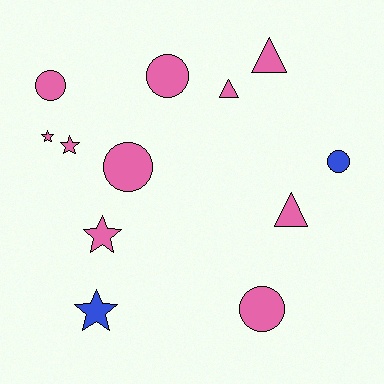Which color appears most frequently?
Pink, with 10 objects.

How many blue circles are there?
There is 1 blue circle.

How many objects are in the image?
There are 12 objects.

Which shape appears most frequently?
Circle, with 5 objects.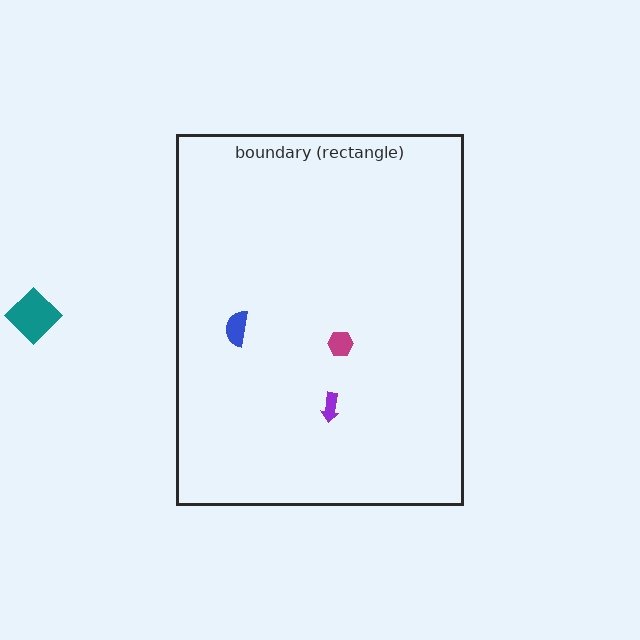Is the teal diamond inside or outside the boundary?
Outside.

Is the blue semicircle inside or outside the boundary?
Inside.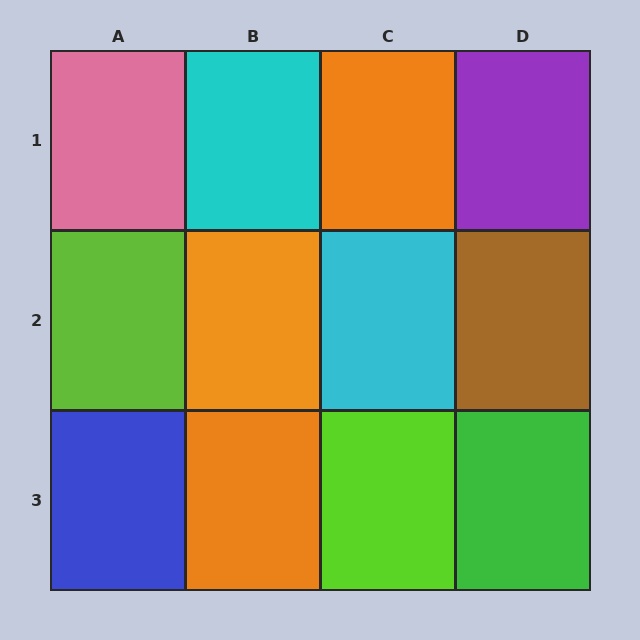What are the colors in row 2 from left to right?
Lime, orange, cyan, brown.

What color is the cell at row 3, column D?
Green.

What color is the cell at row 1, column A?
Pink.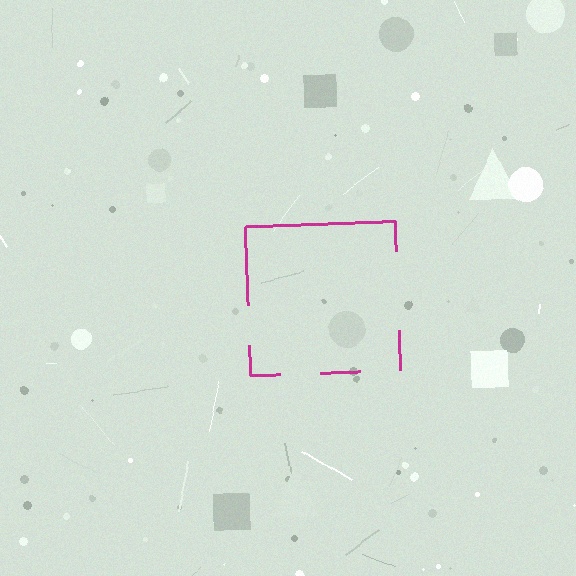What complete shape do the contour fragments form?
The contour fragments form a square.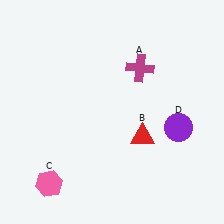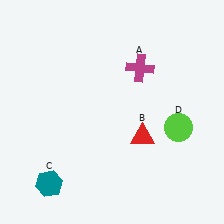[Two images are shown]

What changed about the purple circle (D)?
In Image 1, D is purple. In Image 2, it changed to lime.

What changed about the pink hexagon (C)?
In Image 1, C is pink. In Image 2, it changed to teal.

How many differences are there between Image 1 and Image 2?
There are 2 differences between the two images.